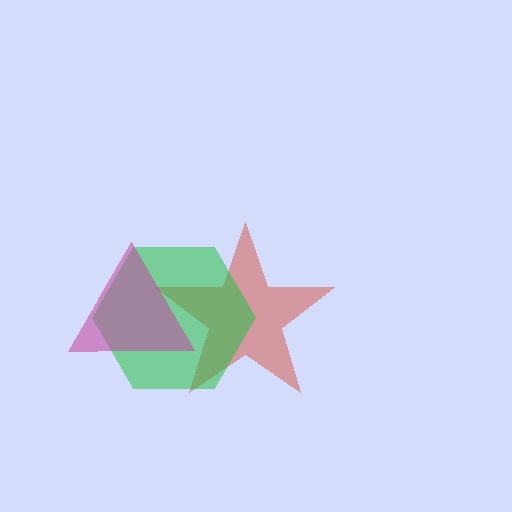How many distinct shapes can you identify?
There are 3 distinct shapes: a red star, a green hexagon, a magenta triangle.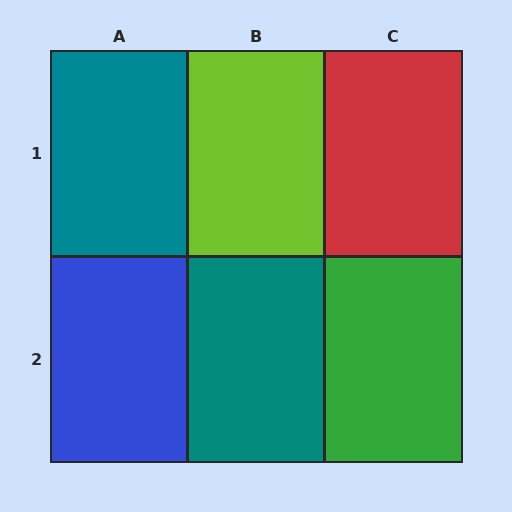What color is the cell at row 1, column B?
Lime.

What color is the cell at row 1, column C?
Red.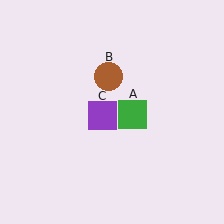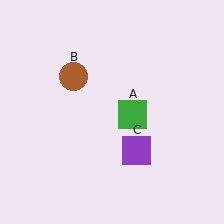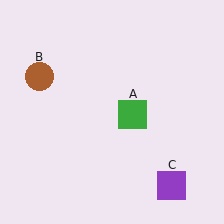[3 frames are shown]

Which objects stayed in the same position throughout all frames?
Green square (object A) remained stationary.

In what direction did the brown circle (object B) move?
The brown circle (object B) moved left.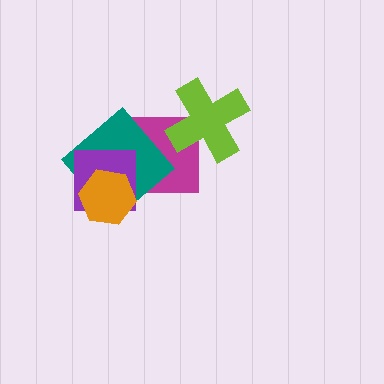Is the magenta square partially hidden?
Yes, it is partially covered by another shape.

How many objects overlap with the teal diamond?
3 objects overlap with the teal diamond.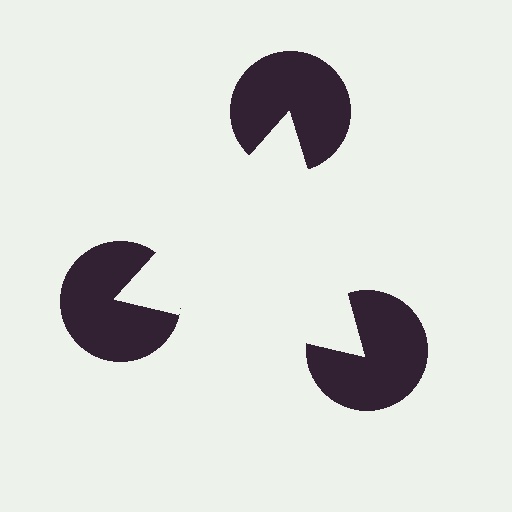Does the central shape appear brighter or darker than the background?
It typically appears slightly brighter than the background, even though no actual brightness change is drawn.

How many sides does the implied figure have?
3 sides.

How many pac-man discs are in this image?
There are 3 — one at each vertex of the illusory triangle.